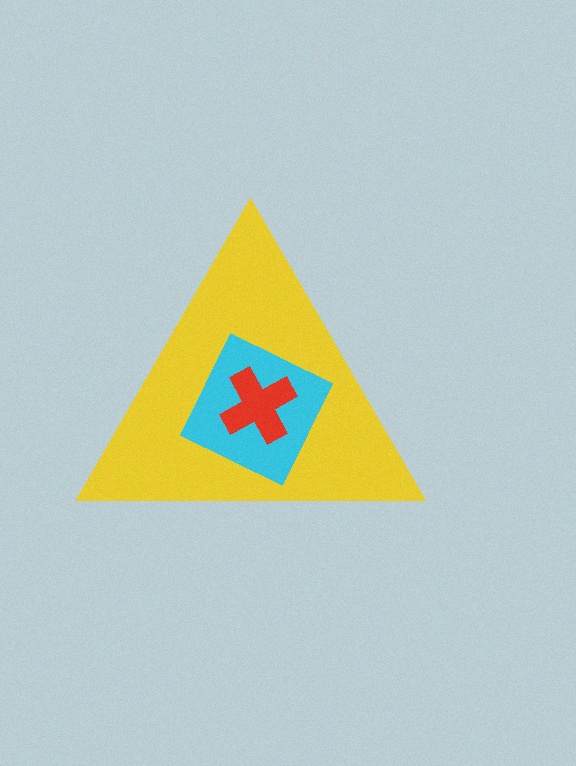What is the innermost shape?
The red cross.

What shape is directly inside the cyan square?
The red cross.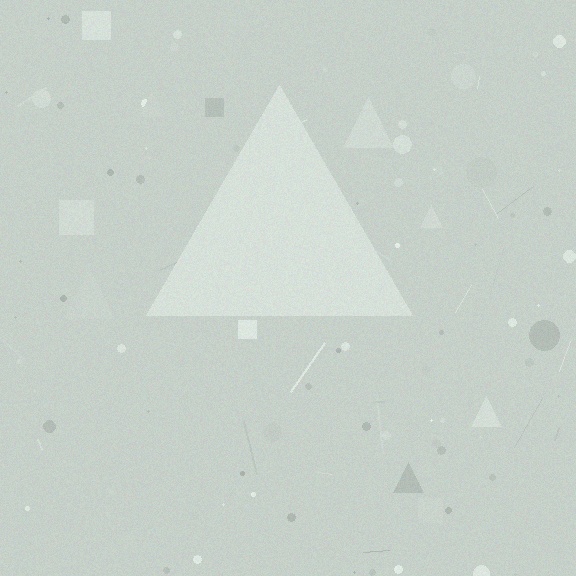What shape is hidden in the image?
A triangle is hidden in the image.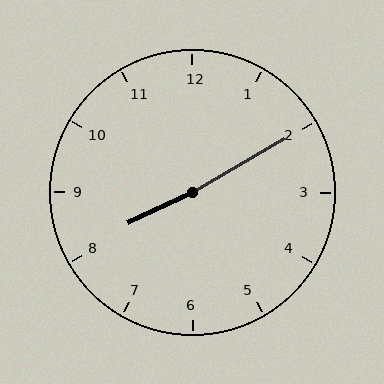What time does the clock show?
8:10.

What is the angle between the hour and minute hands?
Approximately 175 degrees.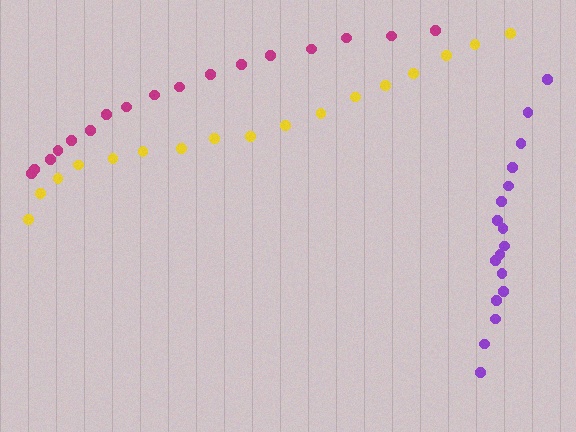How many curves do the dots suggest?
There are 3 distinct paths.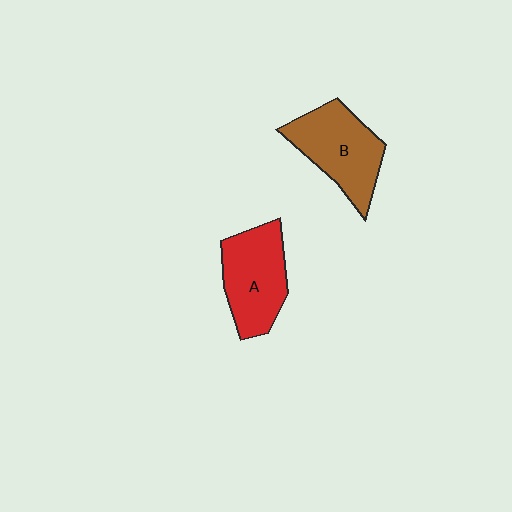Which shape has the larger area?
Shape B (brown).